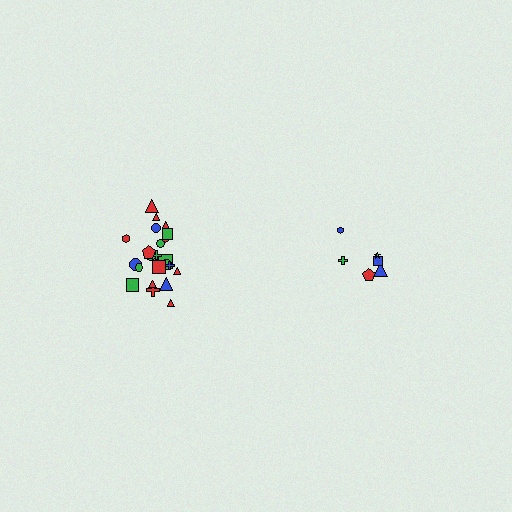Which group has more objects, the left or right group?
The left group.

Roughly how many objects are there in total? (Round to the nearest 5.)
Roughly 30 objects in total.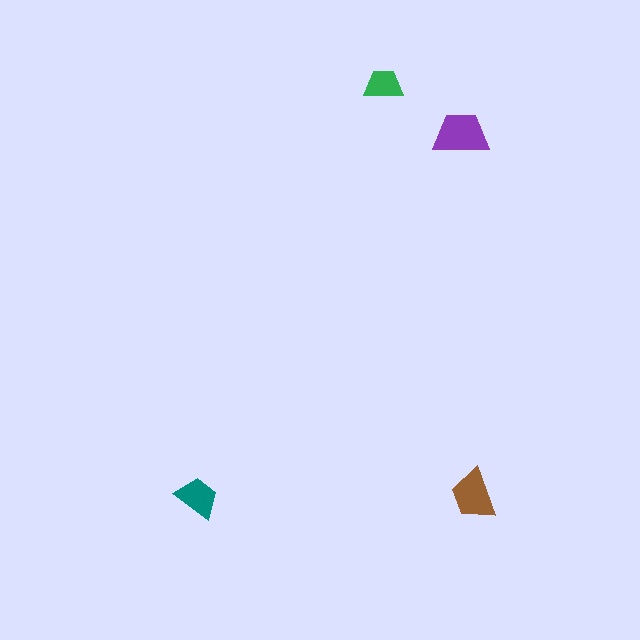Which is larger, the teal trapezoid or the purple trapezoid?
The purple one.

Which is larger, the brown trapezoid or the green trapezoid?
The brown one.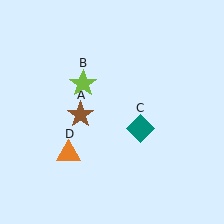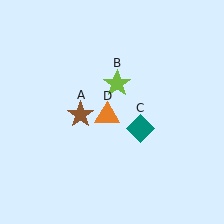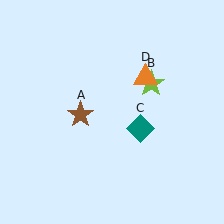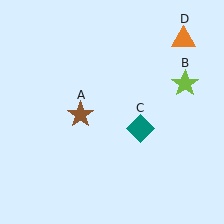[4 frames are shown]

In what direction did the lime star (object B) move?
The lime star (object B) moved right.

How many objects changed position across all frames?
2 objects changed position: lime star (object B), orange triangle (object D).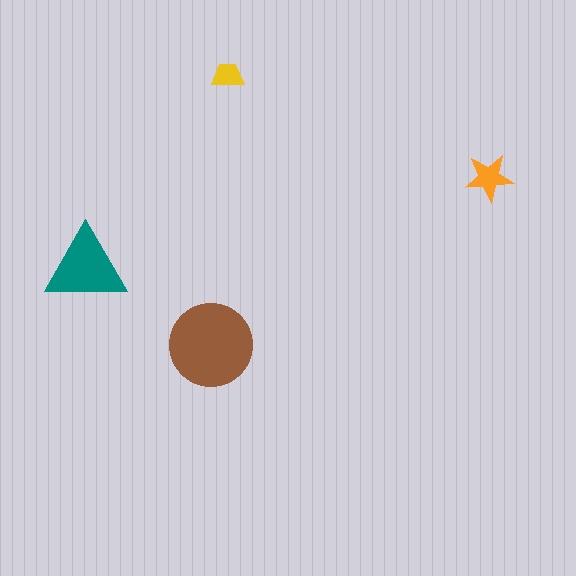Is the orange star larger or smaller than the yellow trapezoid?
Larger.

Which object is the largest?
The brown circle.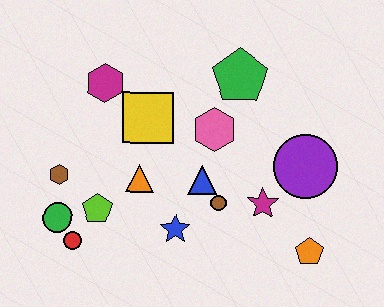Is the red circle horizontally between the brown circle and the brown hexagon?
Yes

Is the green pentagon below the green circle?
No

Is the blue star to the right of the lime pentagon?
Yes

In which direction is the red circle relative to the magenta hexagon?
The red circle is below the magenta hexagon.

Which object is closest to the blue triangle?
The brown circle is closest to the blue triangle.